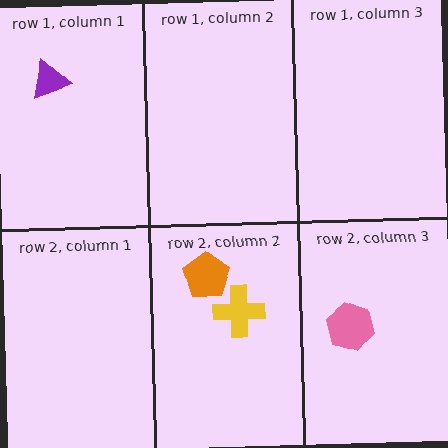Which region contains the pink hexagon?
The row 2, column 3 region.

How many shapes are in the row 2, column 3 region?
1.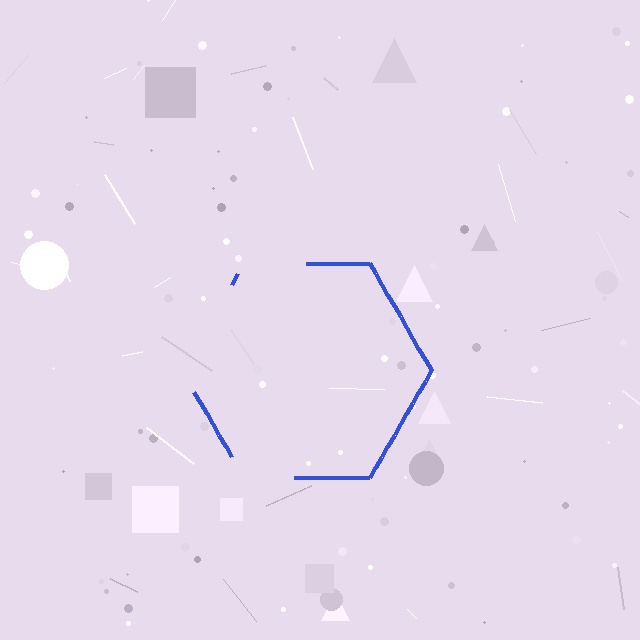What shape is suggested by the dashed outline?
The dashed outline suggests a hexagon.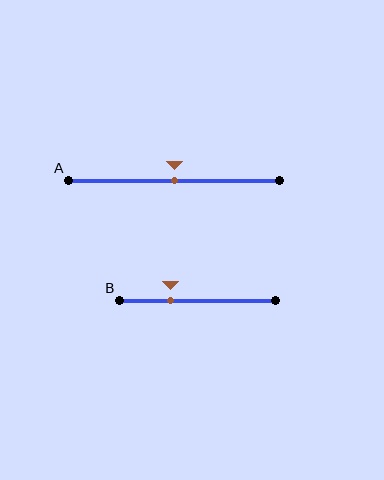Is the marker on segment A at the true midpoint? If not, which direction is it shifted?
Yes, the marker on segment A is at the true midpoint.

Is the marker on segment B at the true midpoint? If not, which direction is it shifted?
No, the marker on segment B is shifted to the left by about 17% of the segment length.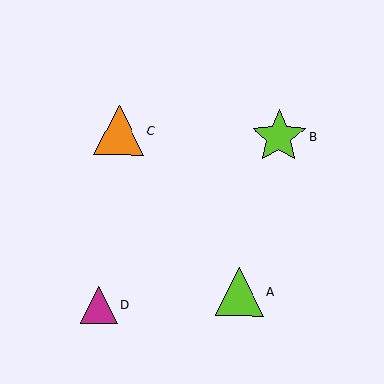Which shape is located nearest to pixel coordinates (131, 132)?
The orange triangle (labeled C) at (119, 130) is nearest to that location.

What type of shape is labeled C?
Shape C is an orange triangle.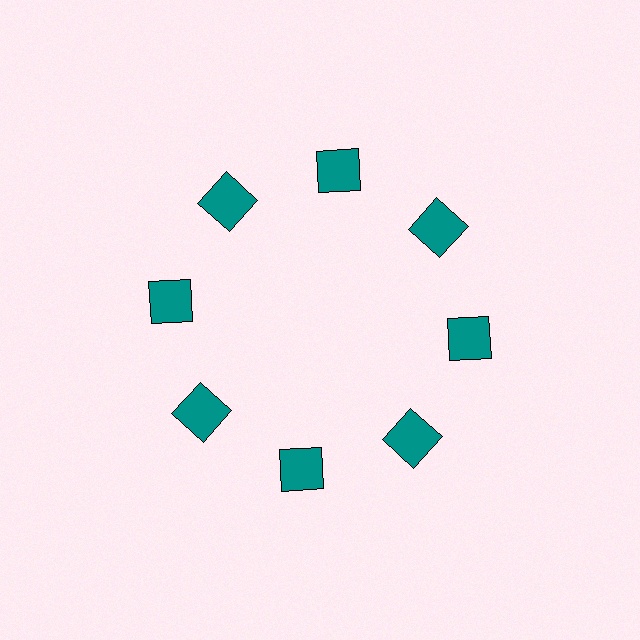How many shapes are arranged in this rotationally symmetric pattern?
There are 8 shapes, arranged in 8 groups of 1.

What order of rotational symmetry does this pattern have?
This pattern has 8-fold rotational symmetry.